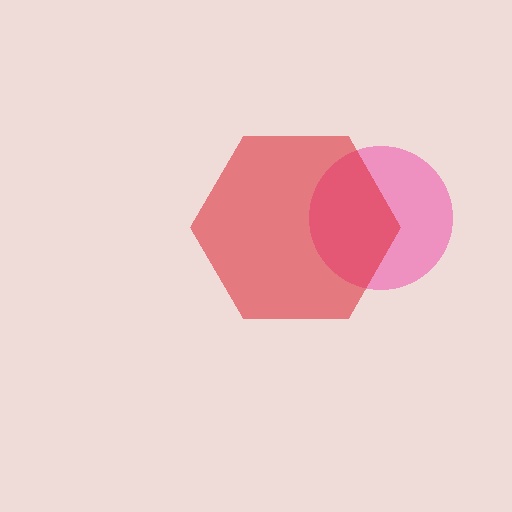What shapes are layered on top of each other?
The layered shapes are: a pink circle, a red hexagon.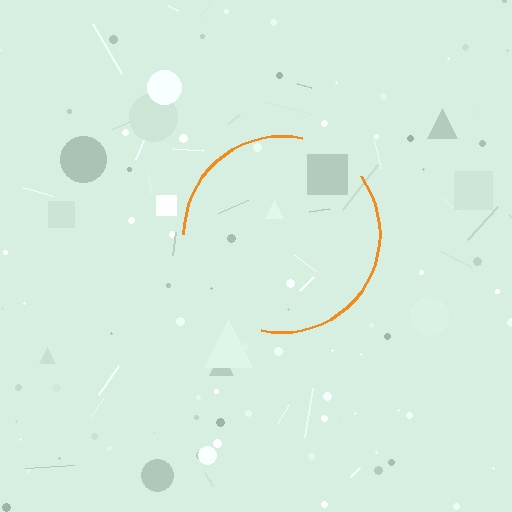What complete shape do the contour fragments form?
The contour fragments form a circle.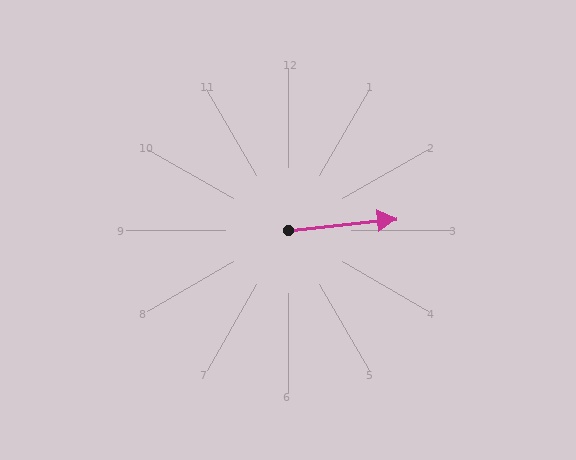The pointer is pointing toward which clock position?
Roughly 3 o'clock.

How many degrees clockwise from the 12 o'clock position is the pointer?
Approximately 84 degrees.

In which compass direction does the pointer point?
East.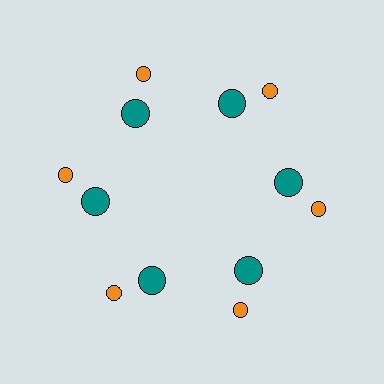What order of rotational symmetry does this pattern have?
This pattern has 6-fold rotational symmetry.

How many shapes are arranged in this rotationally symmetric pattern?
There are 12 shapes, arranged in 6 groups of 2.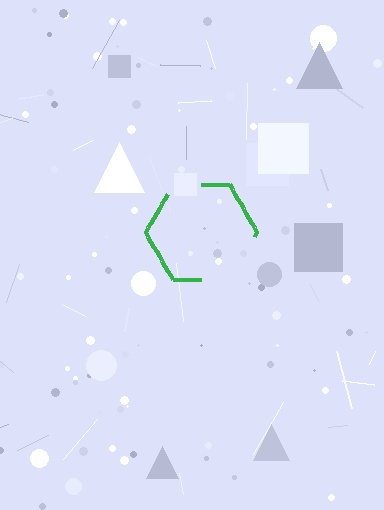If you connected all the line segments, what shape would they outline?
They would outline a hexagon.